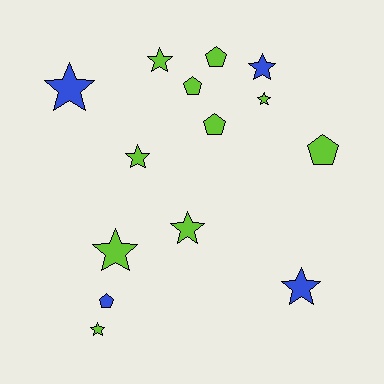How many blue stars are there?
There are 3 blue stars.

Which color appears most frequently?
Lime, with 10 objects.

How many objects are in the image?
There are 14 objects.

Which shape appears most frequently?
Star, with 9 objects.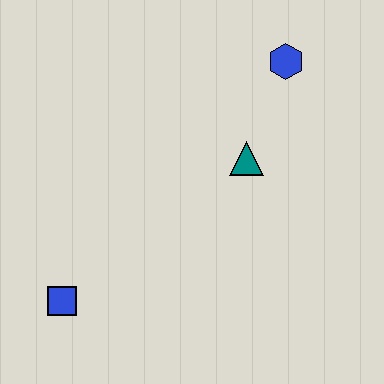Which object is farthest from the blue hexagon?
The blue square is farthest from the blue hexagon.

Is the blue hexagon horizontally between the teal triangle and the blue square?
No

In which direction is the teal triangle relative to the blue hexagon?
The teal triangle is below the blue hexagon.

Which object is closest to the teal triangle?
The blue hexagon is closest to the teal triangle.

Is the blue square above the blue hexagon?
No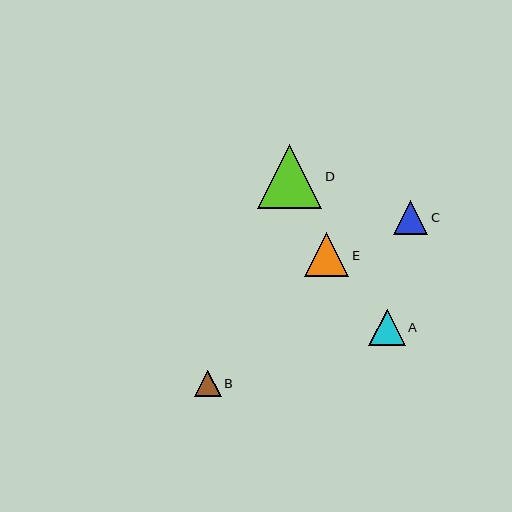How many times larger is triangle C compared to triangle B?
Triangle C is approximately 1.3 times the size of triangle B.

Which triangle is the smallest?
Triangle B is the smallest with a size of approximately 27 pixels.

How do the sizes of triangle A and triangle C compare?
Triangle A and triangle C are approximately the same size.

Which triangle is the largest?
Triangle D is the largest with a size of approximately 64 pixels.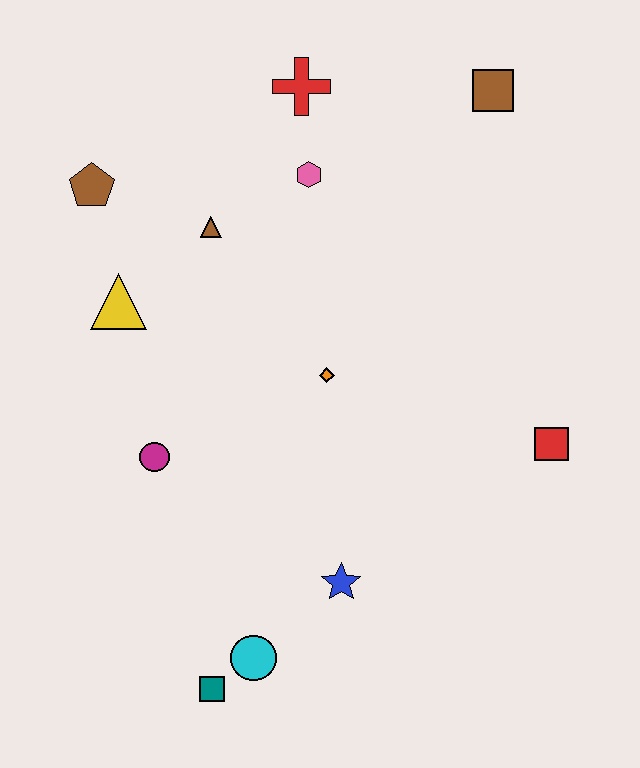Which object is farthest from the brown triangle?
The teal square is farthest from the brown triangle.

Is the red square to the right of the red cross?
Yes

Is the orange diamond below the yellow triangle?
Yes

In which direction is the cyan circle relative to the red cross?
The cyan circle is below the red cross.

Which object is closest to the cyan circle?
The teal square is closest to the cyan circle.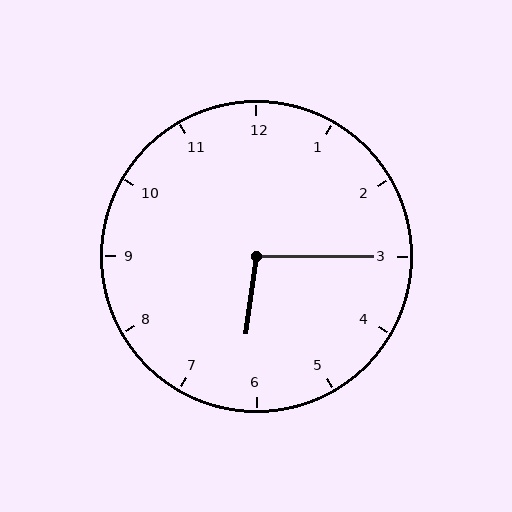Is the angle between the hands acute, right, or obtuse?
It is obtuse.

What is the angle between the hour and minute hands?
Approximately 98 degrees.